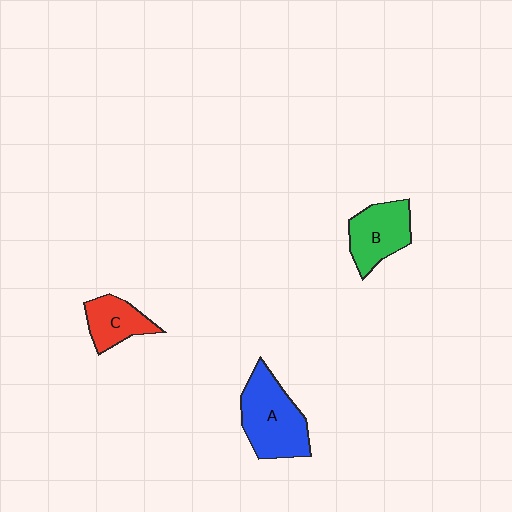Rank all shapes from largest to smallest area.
From largest to smallest: A (blue), B (green), C (red).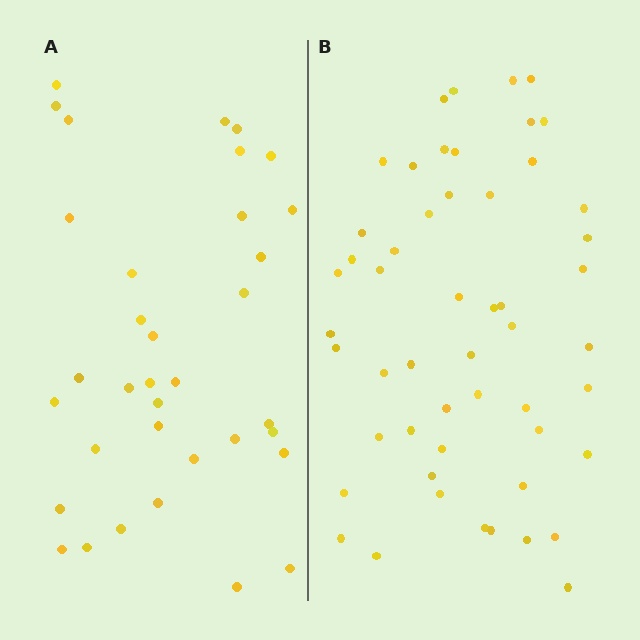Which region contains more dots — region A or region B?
Region B (the right region) has more dots.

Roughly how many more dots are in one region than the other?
Region B has approximately 15 more dots than region A.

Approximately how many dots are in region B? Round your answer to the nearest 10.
About 50 dots. (The exact count is 52, which rounds to 50.)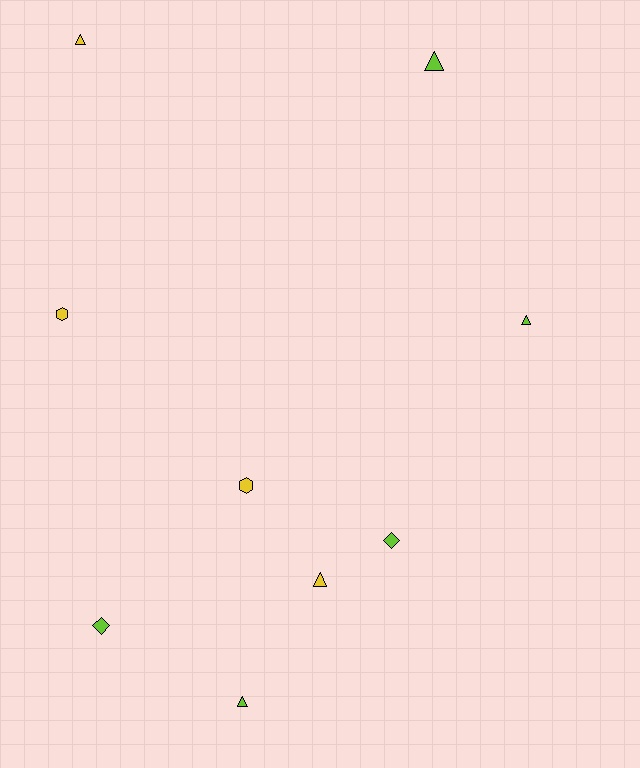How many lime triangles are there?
There are 3 lime triangles.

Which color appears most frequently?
Lime, with 5 objects.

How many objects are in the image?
There are 9 objects.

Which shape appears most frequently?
Triangle, with 5 objects.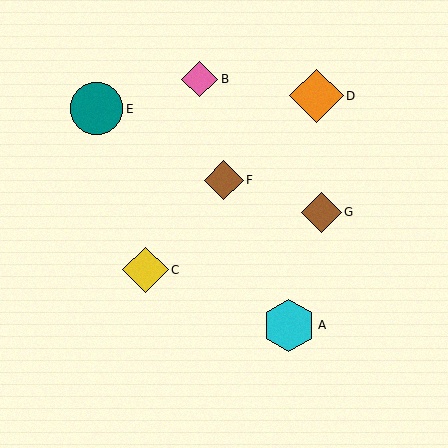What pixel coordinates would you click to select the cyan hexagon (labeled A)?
Click at (289, 325) to select the cyan hexagon A.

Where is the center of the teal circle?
The center of the teal circle is at (97, 109).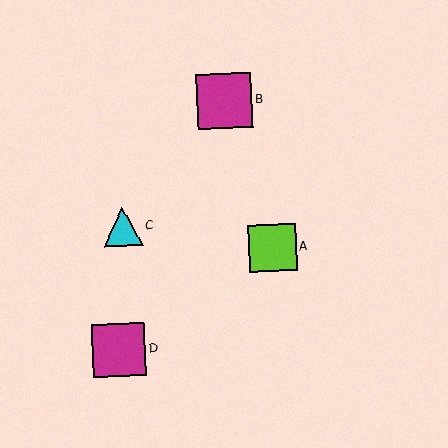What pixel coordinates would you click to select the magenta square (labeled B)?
Click at (225, 101) to select the magenta square B.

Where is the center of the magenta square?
The center of the magenta square is at (119, 350).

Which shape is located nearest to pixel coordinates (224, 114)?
The magenta square (labeled B) at (225, 101) is nearest to that location.